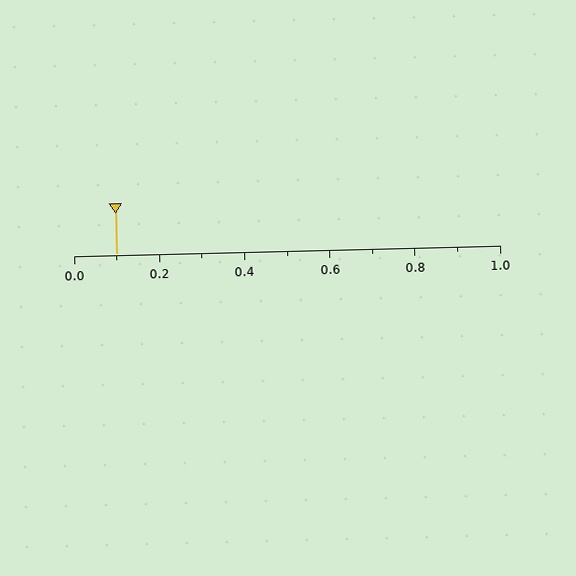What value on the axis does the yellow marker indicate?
The marker indicates approximately 0.1.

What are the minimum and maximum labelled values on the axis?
The axis runs from 0.0 to 1.0.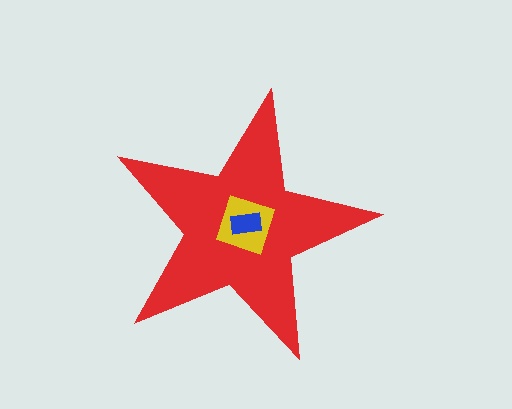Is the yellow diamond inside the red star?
Yes.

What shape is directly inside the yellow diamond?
The blue rectangle.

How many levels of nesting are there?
3.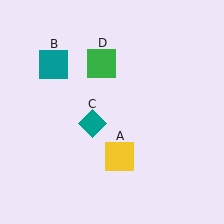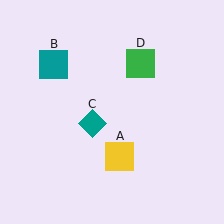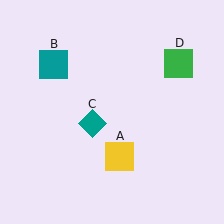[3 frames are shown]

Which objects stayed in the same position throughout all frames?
Yellow square (object A) and teal square (object B) and teal diamond (object C) remained stationary.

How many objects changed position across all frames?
1 object changed position: green square (object D).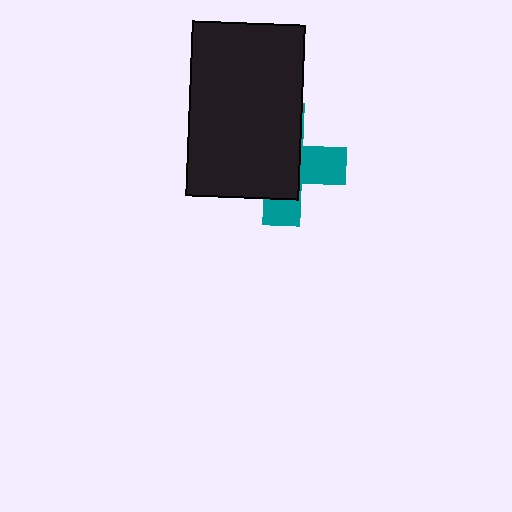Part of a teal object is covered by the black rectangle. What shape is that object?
It is a cross.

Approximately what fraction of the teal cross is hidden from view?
Roughly 65% of the teal cross is hidden behind the black rectangle.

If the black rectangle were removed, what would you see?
You would see the complete teal cross.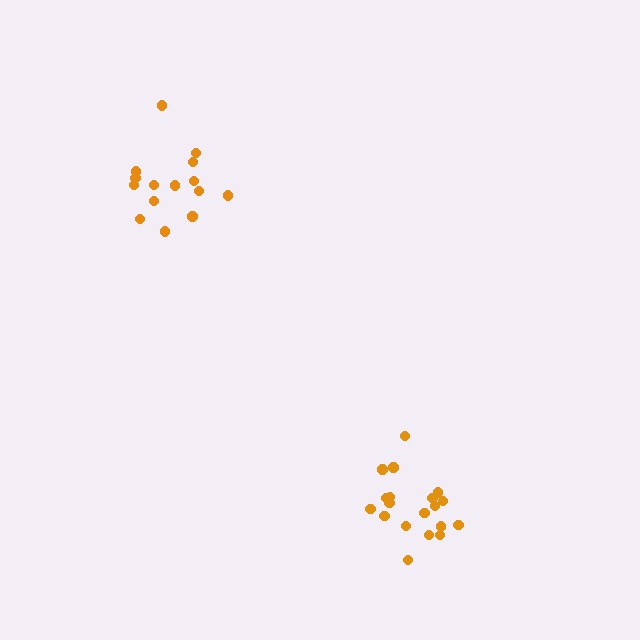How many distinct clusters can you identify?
There are 2 distinct clusters.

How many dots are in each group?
Group 1: 19 dots, Group 2: 15 dots (34 total).